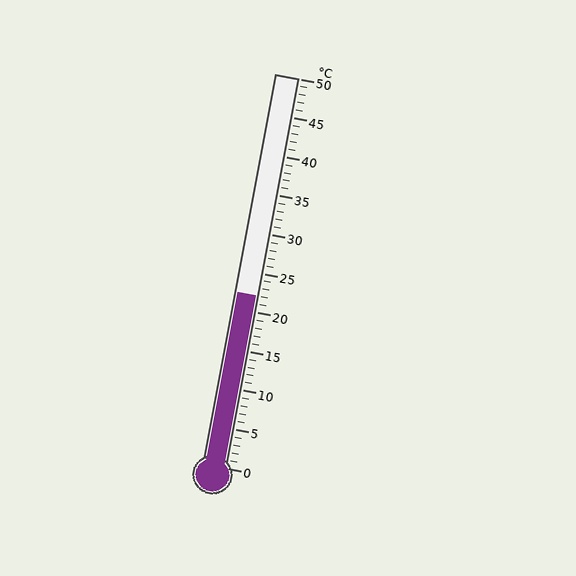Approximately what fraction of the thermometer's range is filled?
The thermometer is filled to approximately 45% of its range.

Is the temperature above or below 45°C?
The temperature is below 45°C.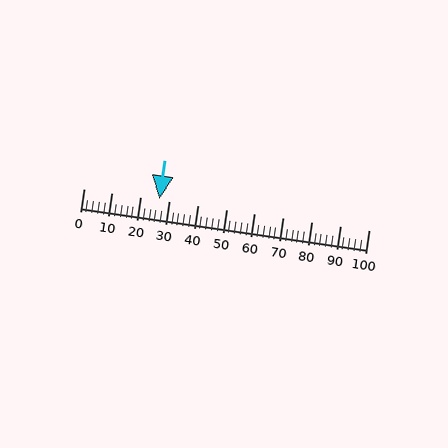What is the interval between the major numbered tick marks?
The major tick marks are spaced 10 units apart.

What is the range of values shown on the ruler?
The ruler shows values from 0 to 100.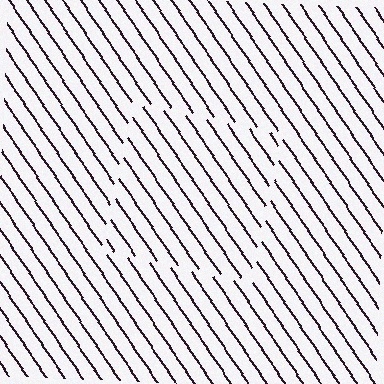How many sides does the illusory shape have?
4 sides — the line-ends trace a square.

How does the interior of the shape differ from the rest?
The interior of the shape contains the same grating, shifted by half a period — the contour is defined by the phase discontinuity where line-ends from the inner and outer gratings abut.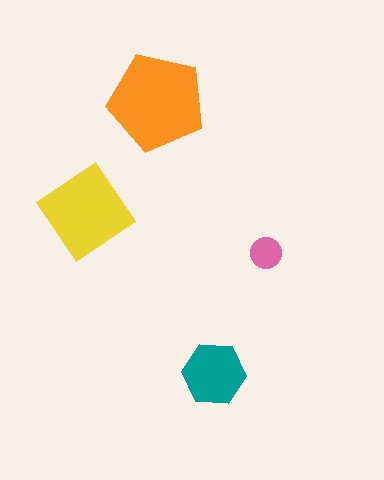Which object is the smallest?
The pink circle.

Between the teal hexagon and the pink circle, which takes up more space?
The teal hexagon.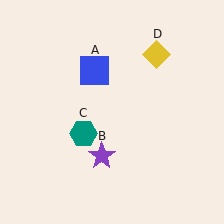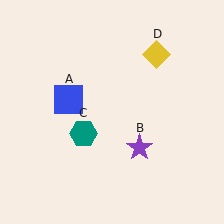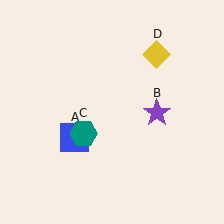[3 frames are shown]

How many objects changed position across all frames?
2 objects changed position: blue square (object A), purple star (object B).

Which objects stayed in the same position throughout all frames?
Teal hexagon (object C) and yellow diamond (object D) remained stationary.